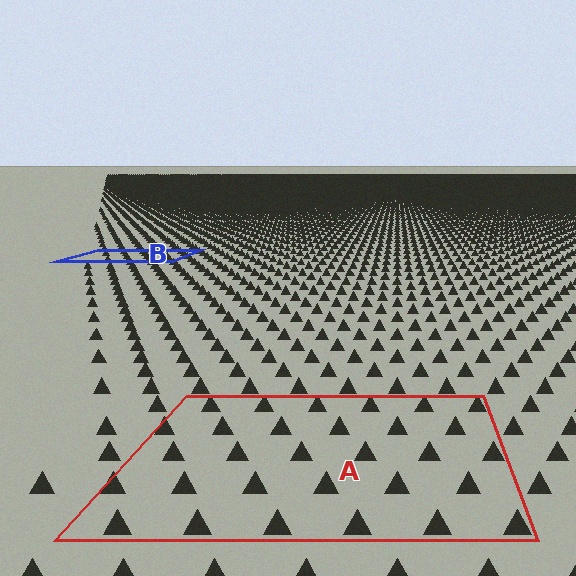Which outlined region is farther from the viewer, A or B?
Region B is farther from the viewer — the texture elements inside it appear smaller and more densely packed.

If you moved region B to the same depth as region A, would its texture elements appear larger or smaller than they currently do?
They would appear larger. At a closer depth, the same texture elements are projected at a bigger on-screen size.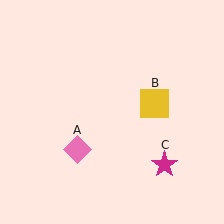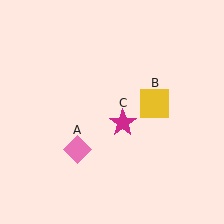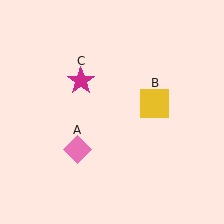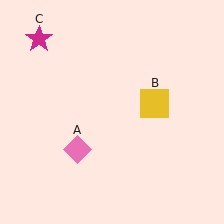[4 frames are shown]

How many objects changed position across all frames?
1 object changed position: magenta star (object C).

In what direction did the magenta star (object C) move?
The magenta star (object C) moved up and to the left.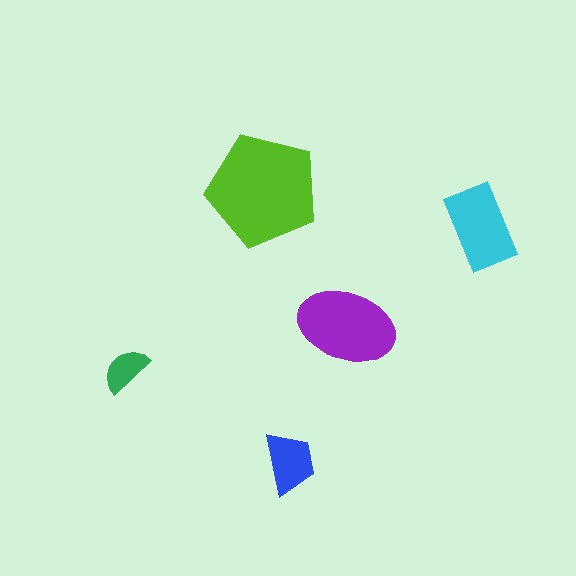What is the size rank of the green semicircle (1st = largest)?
5th.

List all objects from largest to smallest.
The lime pentagon, the purple ellipse, the cyan rectangle, the blue trapezoid, the green semicircle.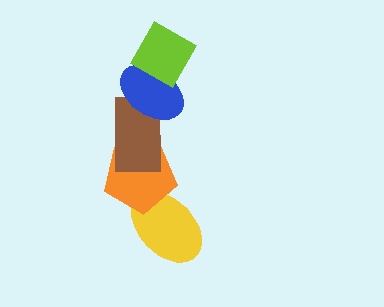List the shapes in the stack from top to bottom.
From top to bottom: the lime diamond, the blue ellipse, the brown rectangle, the orange pentagon, the yellow ellipse.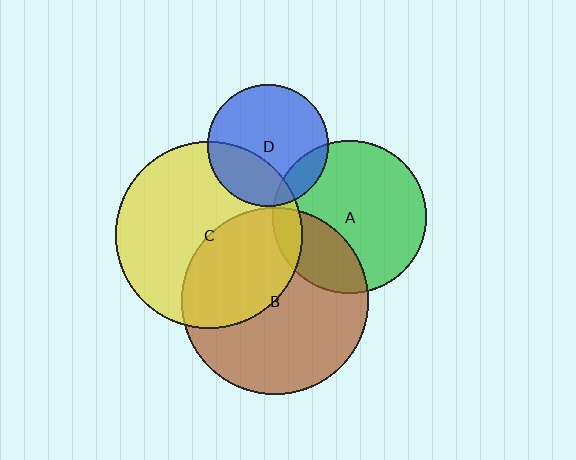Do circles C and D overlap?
Yes.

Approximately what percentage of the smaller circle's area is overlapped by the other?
Approximately 30%.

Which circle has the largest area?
Circle B (brown).